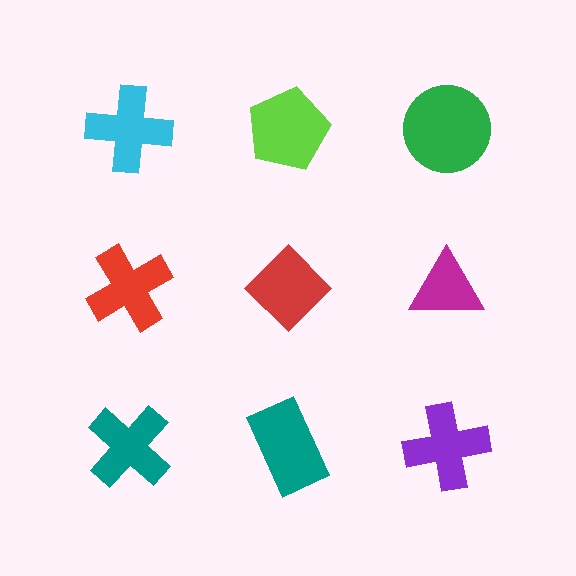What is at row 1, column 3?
A green circle.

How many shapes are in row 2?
3 shapes.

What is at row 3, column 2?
A teal rectangle.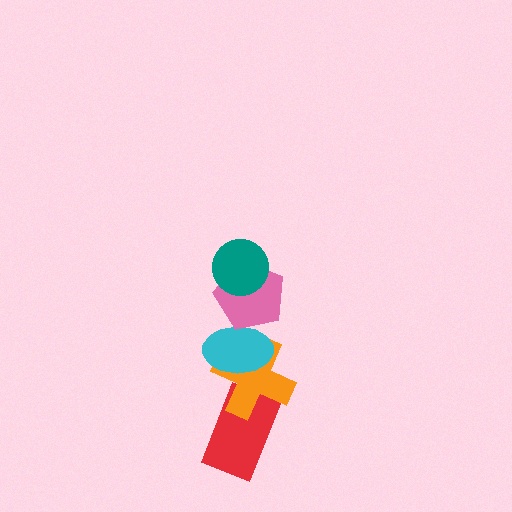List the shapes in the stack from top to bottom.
From top to bottom: the teal circle, the pink pentagon, the cyan ellipse, the orange cross, the red rectangle.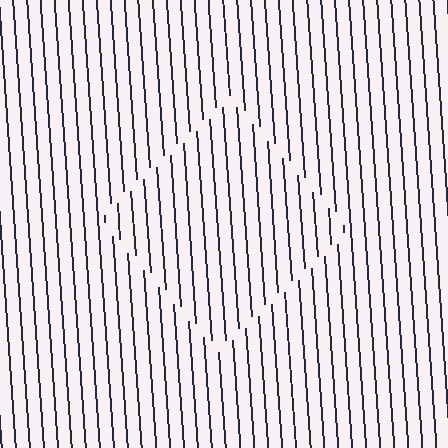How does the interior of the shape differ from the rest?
The interior of the shape contains the same grating, shifted by half a period — the contour is defined by the phase discontinuity where line-ends from the inner and outer gratings abut.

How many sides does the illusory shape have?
4 sides — the line-ends trace a square.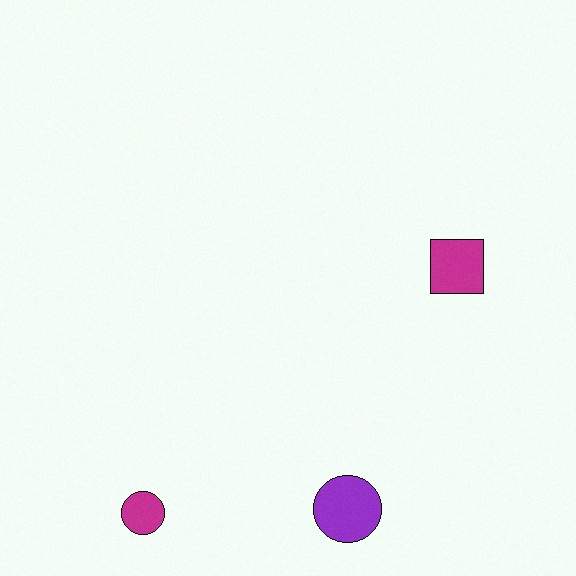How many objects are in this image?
There are 3 objects.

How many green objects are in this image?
There are no green objects.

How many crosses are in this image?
There are no crosses.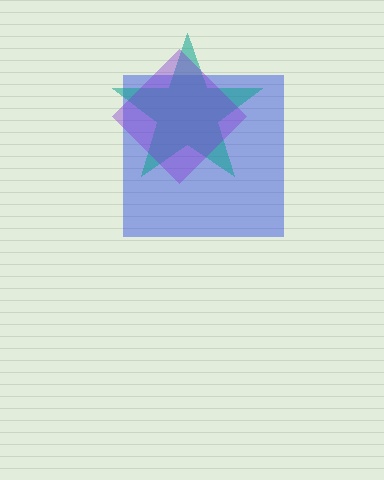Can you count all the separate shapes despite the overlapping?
Yes, there are 3 separate shapes.